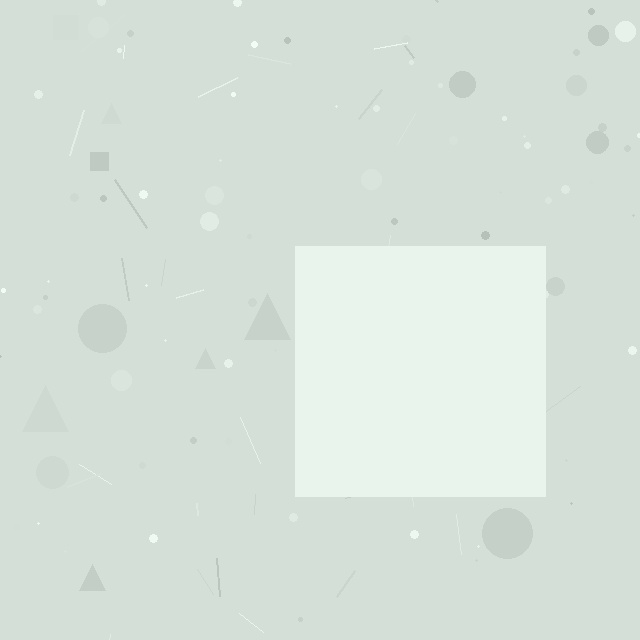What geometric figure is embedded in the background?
A square is embedded in the background.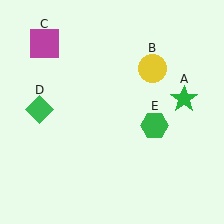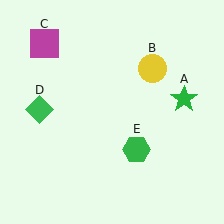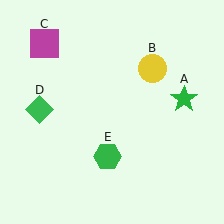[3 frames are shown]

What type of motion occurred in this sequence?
The green hexagon (object E) rotated clockwise around the center of the scene.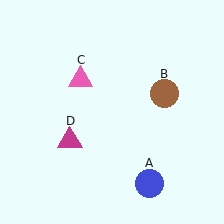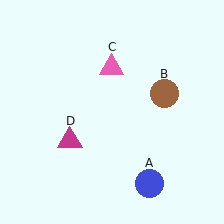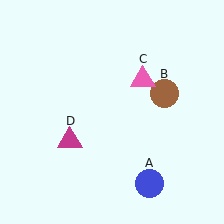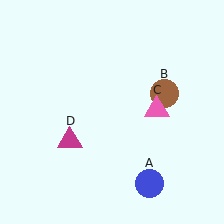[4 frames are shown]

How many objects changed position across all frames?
1 object changed position: pink triangle (object C).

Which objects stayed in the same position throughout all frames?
Blue circle (object A) and brown circle (object B) and magenta triangle (object D) remained stationary.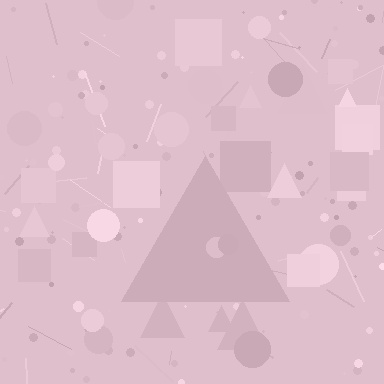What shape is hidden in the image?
A triangle is hidden in the image.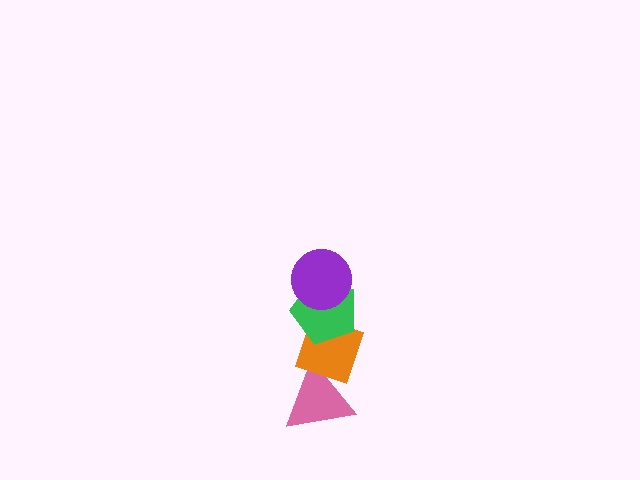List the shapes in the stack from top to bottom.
From top to bottom: the purple circle, the green pentagon, the orange diamond, the pink triangle.